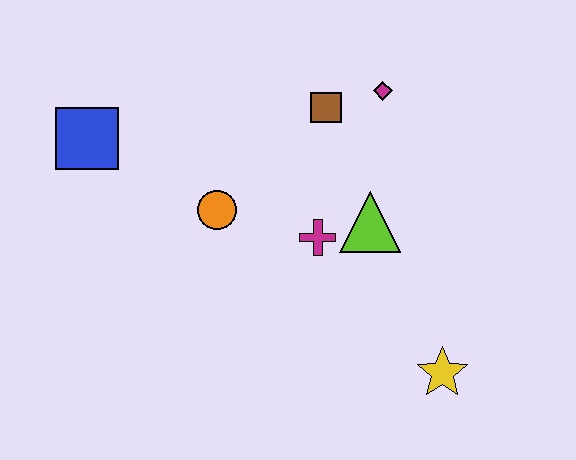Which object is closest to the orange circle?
The magenta cross is closest to the orange circle.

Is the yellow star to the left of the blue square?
No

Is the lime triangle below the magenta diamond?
Yes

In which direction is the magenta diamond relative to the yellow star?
The magenta diamond is above the yellow star.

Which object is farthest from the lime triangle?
The blue square is farthest from the lime triangle.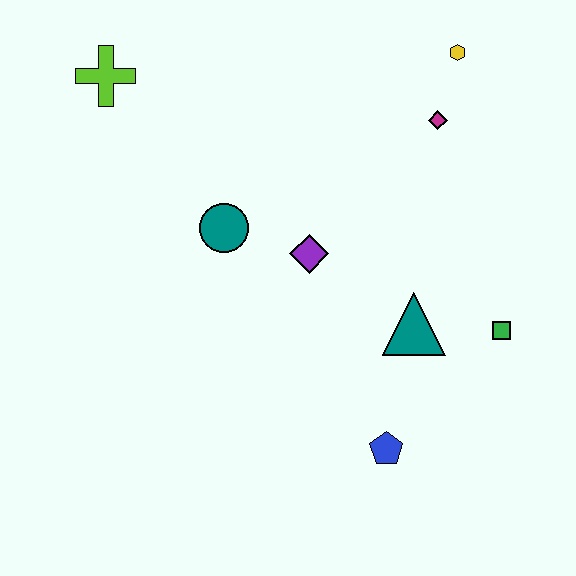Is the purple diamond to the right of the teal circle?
Yes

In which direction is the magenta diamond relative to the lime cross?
The magenta diamond is to the right of the lime cross.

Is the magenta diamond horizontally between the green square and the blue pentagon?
Yes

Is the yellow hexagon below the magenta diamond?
No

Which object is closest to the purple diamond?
The teal circle is closest to the purple diamond.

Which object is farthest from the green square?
The lime cross is farthest from the green square.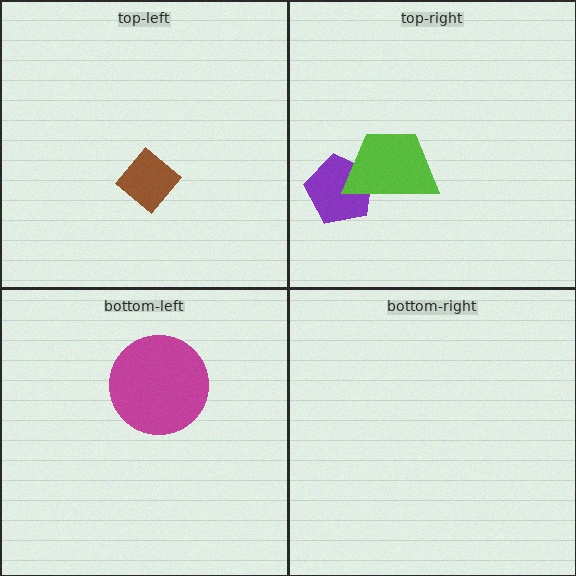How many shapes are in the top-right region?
2.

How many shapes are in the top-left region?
1.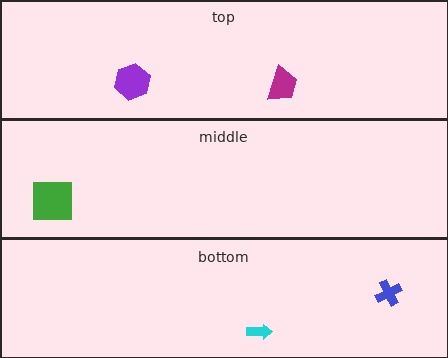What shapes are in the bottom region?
The blue cross, the cyan arrow.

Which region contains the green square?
The middle region.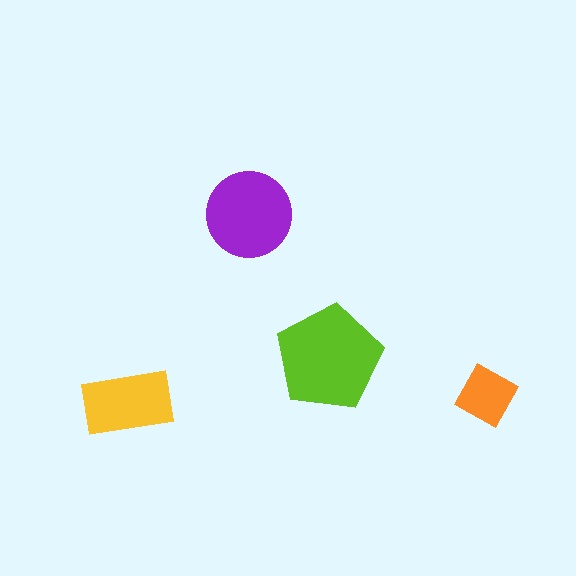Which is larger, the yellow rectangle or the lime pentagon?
The lime pentagon.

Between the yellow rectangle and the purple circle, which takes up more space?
The purple circle.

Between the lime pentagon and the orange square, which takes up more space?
The lime pentagon.